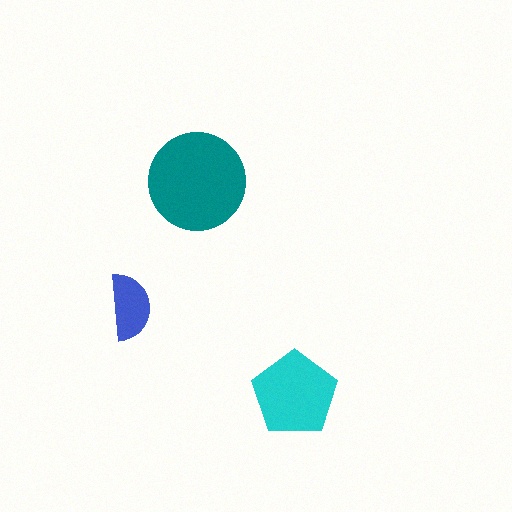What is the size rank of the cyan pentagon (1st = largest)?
2nd.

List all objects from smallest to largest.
The blue semicircle, the cyan pentagon, the teal circle.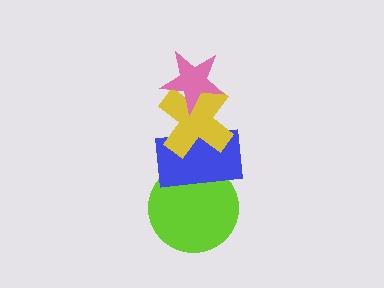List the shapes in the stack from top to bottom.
From top to bottom: the pink star, the yellow cross, the blue rectangle, the lime circle.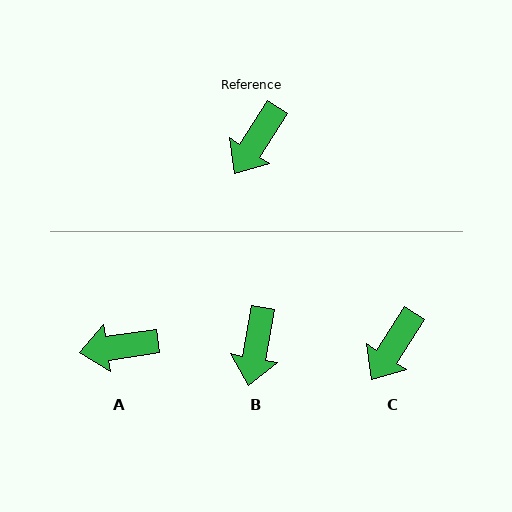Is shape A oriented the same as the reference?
No, it is off by about 49 degrees.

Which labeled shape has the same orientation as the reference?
C.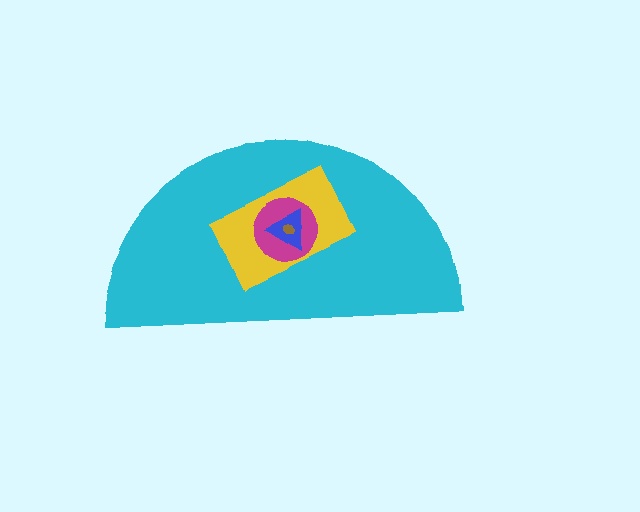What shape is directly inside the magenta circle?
The blue triangle.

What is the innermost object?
The brown ellipse.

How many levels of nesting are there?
5.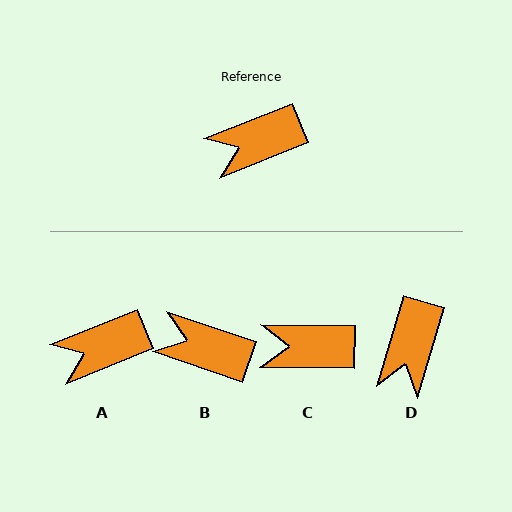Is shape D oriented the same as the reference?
No, it is off by about 51 degrees.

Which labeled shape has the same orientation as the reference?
A.